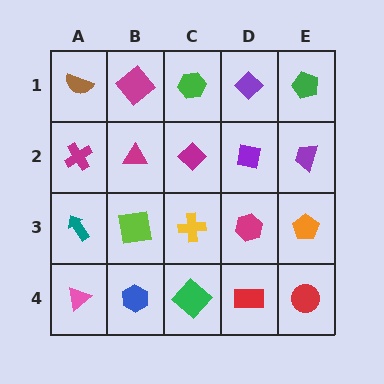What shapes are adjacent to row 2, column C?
A green hexagon (row 1, column C), a yellow cross (row 3, column C), a magenta triangle (row 2, column B), a purple square (row 2, column D).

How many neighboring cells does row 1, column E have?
2.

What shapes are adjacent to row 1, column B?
A magenta triangle (row 2, column B), a brown semicircle (row 1, column A), a green hexagon (row 1, column C).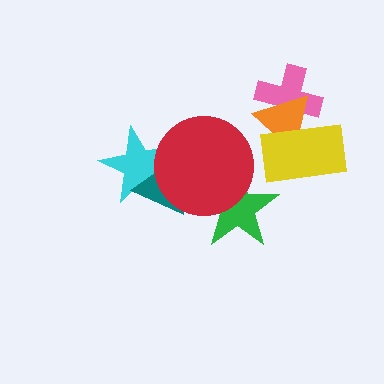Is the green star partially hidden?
Yes, it is partially covered by another shape.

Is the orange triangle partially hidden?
Yes, it is partially covered by another shape.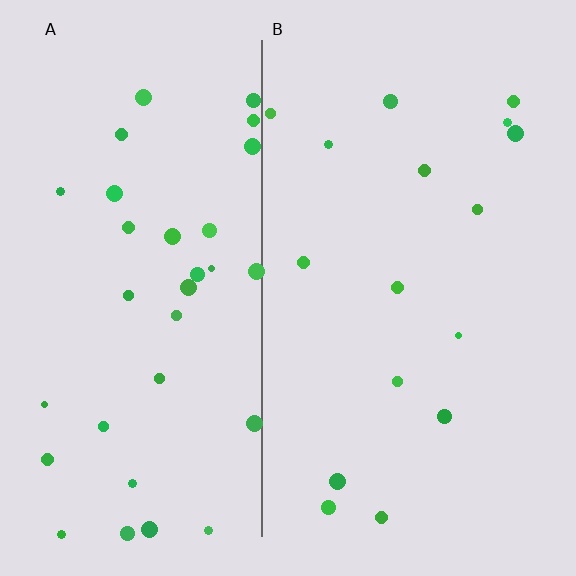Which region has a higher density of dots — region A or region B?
A (the left).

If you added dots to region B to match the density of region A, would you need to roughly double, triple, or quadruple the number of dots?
Approximately double.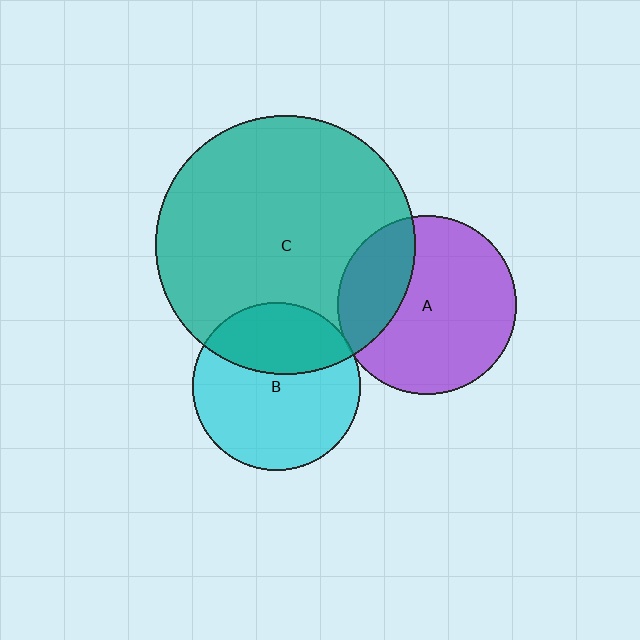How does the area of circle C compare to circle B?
Approximately 2.4 times.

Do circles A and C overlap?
Yes.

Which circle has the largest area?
Circle C (teal).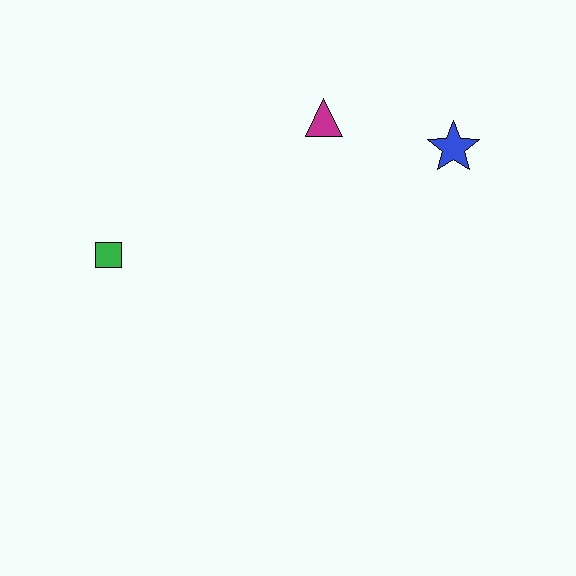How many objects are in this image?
There are 3 objects.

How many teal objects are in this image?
There are no teal objects.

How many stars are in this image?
There is 1 star.